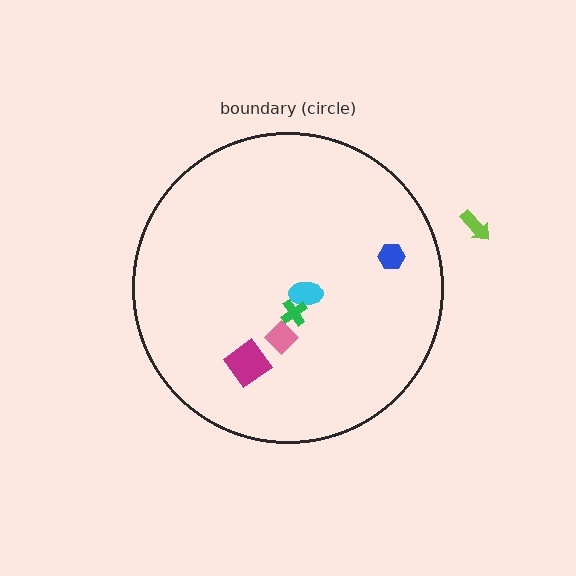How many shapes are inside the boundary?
5 inside, 1 outside.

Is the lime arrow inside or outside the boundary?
Outside.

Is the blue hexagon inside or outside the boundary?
Inside.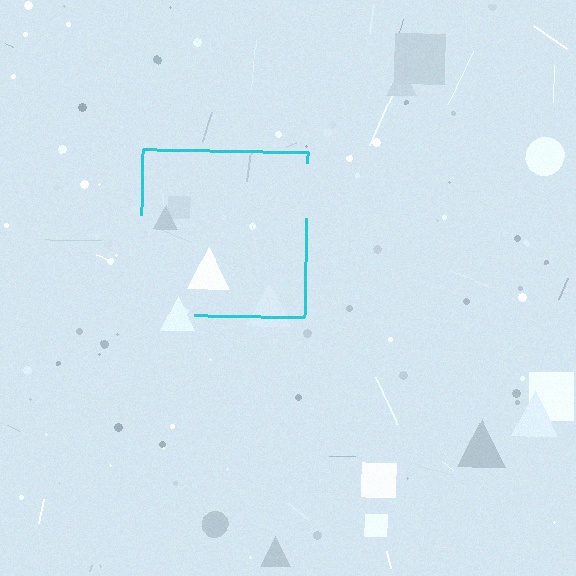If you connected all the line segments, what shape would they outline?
They would outline a square.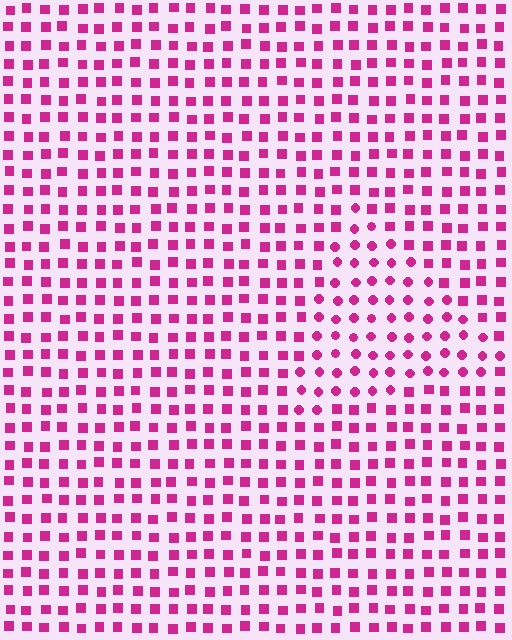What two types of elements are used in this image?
The image uses circles inside the triangle region and squares outside it.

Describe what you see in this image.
The image is filled with small magenta elements arranged in a uniform grid. A triangle-shaped region contains circles, while the surrounding area contains squares. The boundary is defined purely by the change in element shape.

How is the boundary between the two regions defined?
The boundary is defined by a change in element shape: circles inside vs. squares outside. All elements share the same color and spacing.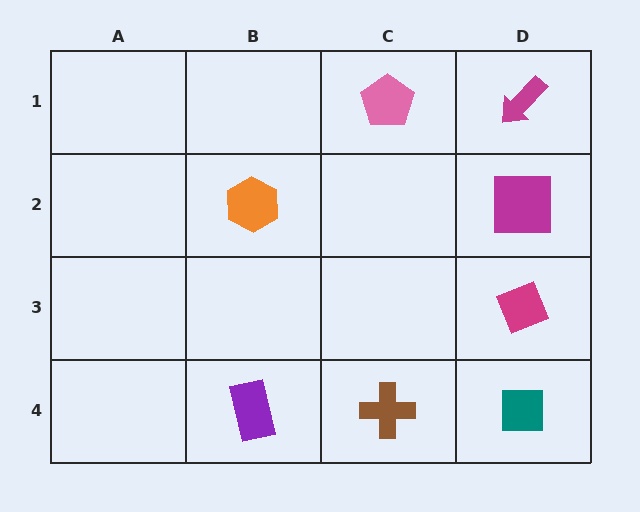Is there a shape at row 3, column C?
No, that cell is empty.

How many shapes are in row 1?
2 shapes.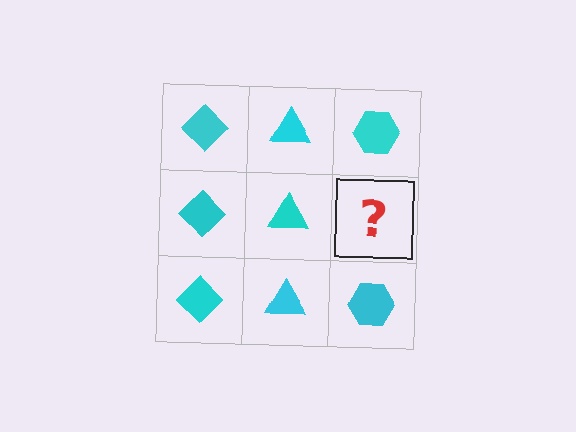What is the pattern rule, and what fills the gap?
The rule is that each column has a consistent shape. The gap should be filled with a cyan hexagon.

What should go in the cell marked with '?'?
The missing cell should contain a cyan hexagon.